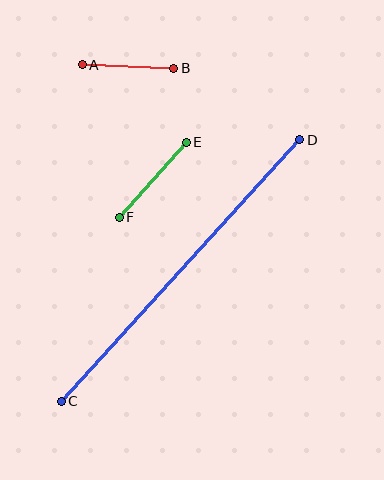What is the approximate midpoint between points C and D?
The midpoint is at approximately (180, 271) pixels.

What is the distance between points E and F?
The distance is approximately 100 pixels.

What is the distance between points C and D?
The distance is approximately 354 pixels.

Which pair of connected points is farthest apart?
Points C and D are farthest apart.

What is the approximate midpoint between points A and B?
The midpoint is at approximately (128, 67) pixels.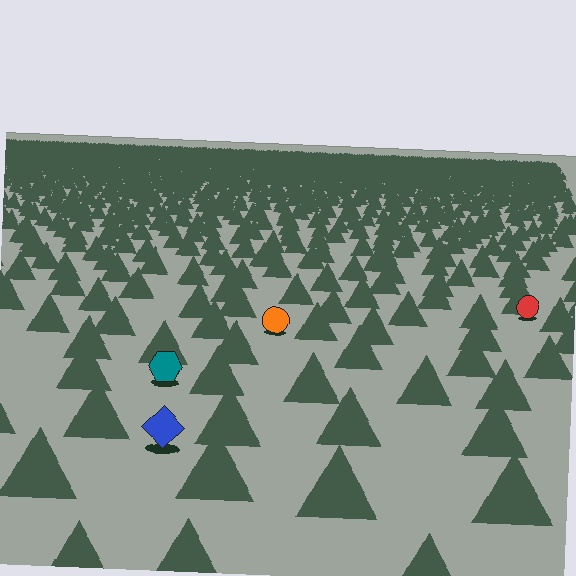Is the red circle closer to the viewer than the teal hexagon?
No. The teal hexagon is closer — you can tell from the texture gradient: the ground texture is coarser near it.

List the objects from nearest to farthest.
From nearest to farthest: the blue diamond, the teal hexagon, the orange circle, the red circle.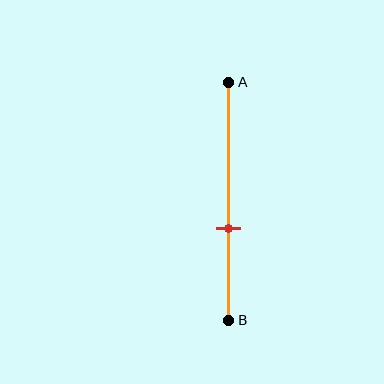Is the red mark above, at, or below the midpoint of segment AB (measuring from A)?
The red mark is below the midpoint of segment AB.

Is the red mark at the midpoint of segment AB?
No, the mark is at about 60% from A, not at the 50% midpoint.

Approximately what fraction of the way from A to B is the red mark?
The red mark is approximately 60% of the way from A to B.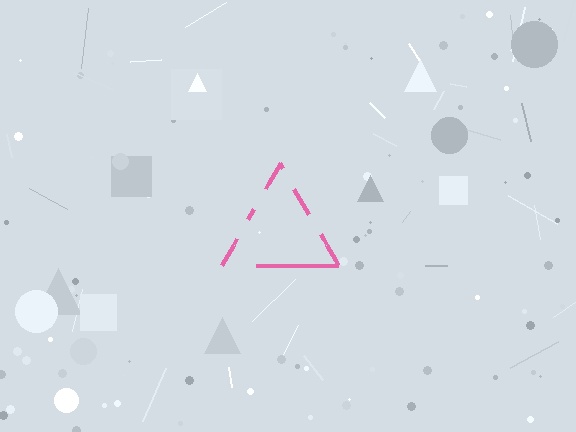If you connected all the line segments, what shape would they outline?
They would outline a triangle.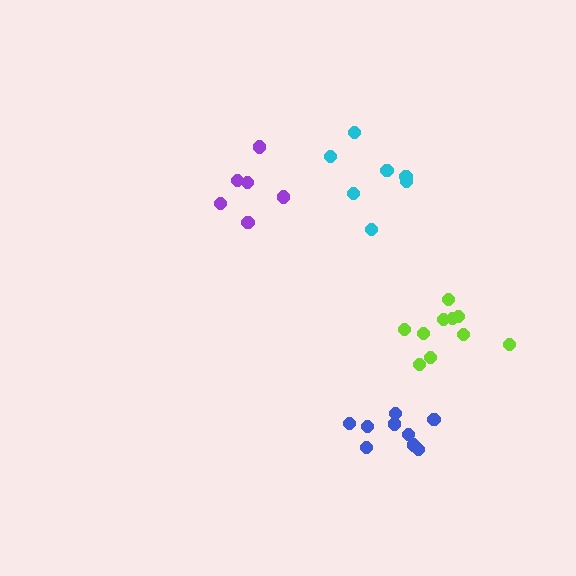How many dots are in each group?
Group 1: 7 dots, Group 2: 6 dots, Group 3: 9 dots, Group 4: 10 dots (32 total).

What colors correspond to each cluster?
The clusters are colored: cyan, purple, blue, lime.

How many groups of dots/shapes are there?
There are 4 groups.